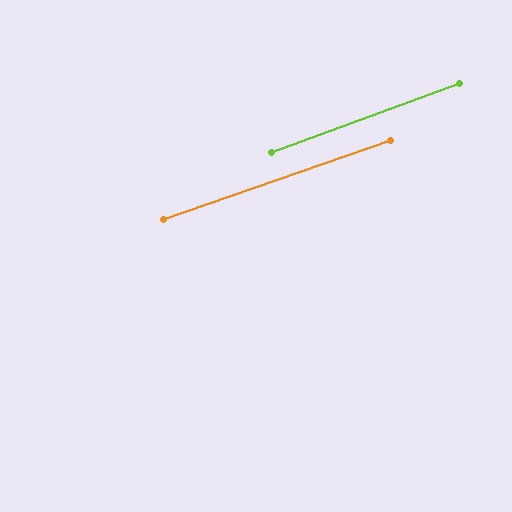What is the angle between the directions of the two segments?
Approximately 1 degree.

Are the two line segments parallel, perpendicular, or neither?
Parallel — their directions differ by only 1.4°.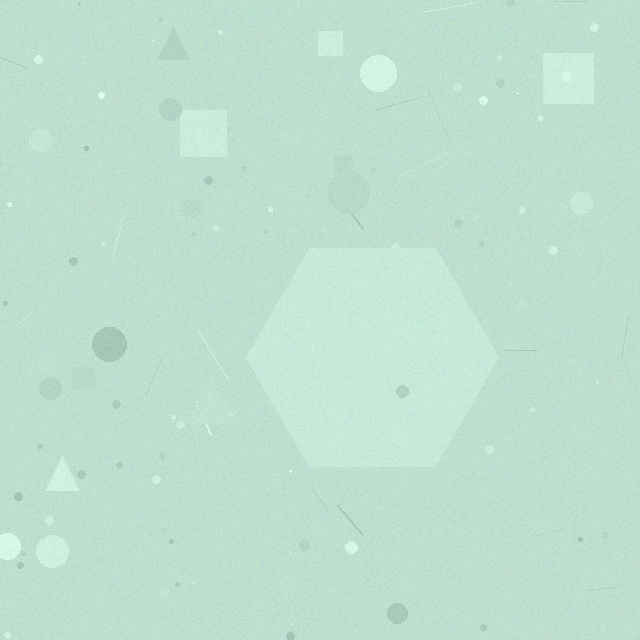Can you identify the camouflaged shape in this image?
The camouflaged shape is a hexagon.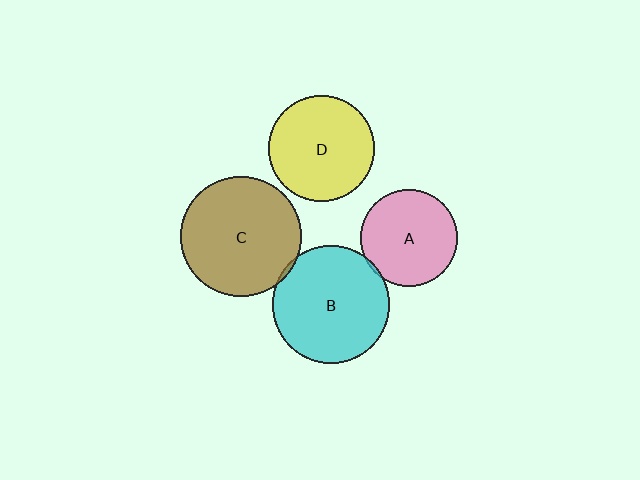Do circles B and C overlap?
Yes.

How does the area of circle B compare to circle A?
Approximately 1.5 times.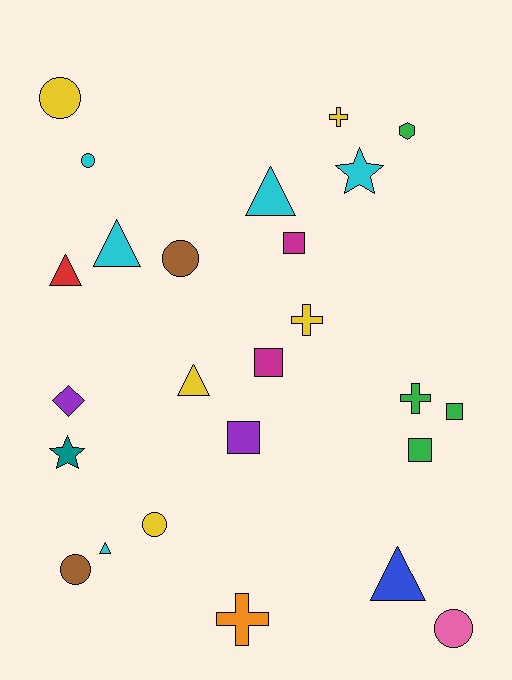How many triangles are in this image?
There are 6 triangles.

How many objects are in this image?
There are 25 objects.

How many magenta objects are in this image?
There are 2 magenta objects.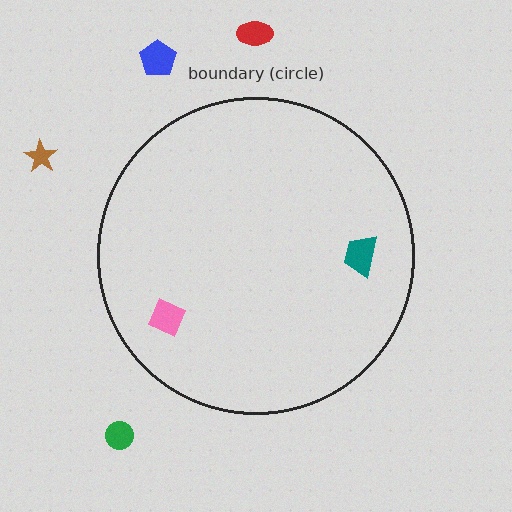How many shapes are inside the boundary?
2 inside, 4 outside.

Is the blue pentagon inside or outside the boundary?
Outside.